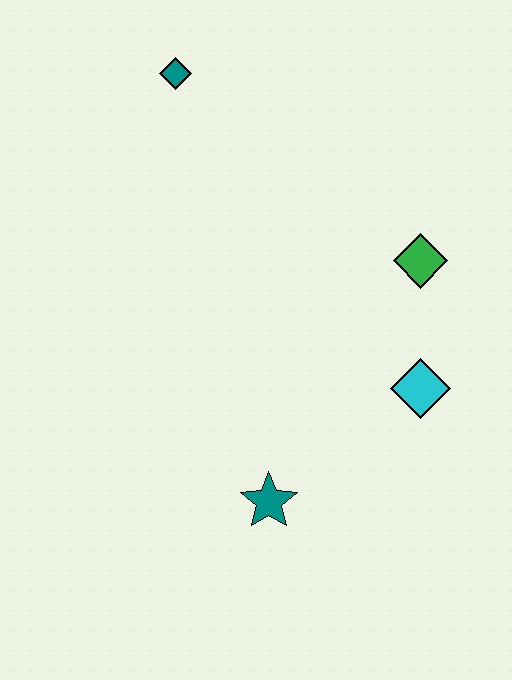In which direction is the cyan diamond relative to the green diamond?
The cyan diamond is below the green diamond.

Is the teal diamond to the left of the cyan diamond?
Yes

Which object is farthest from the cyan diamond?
The teal diamond is farthest from the cyan diamond.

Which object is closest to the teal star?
The cyan diamond is closest to the teal star.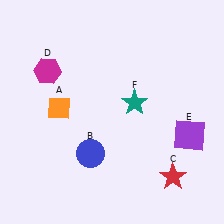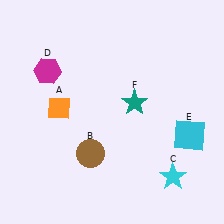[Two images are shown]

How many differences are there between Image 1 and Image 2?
There are 3 differences between the two images.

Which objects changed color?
B changed from blue to brown. C changed from red to cyan. E changed from purple to cyan.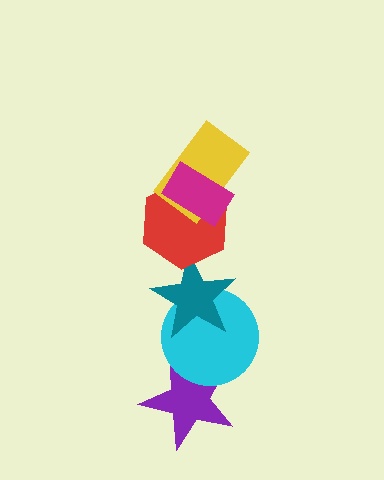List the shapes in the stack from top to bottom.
From top to bottom: the magenta rectangle, the yellow rectangle, the red hexagon, the teal star, the cyan circle, the purple star.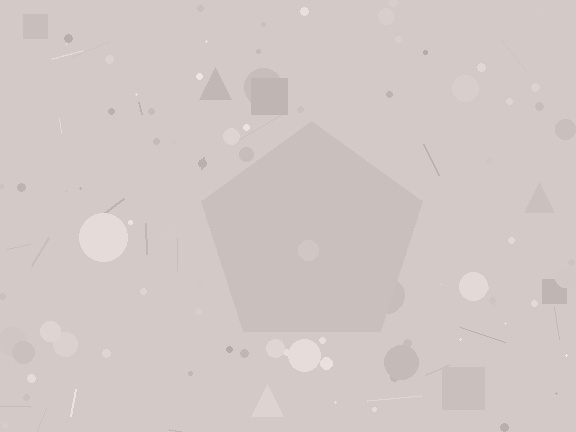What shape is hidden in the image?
A pentagon is hidden in the image.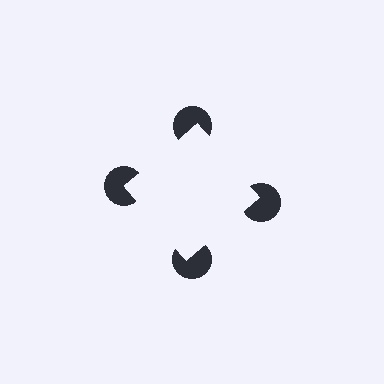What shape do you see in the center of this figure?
An illusory square — its edges are inferred from the aligned wedge cuts in the pac-man discs, not physically drawn.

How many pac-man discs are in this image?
There are 4 — one at each vertex of the illusory square.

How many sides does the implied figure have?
4 sides.